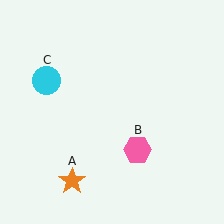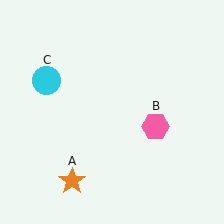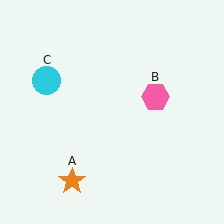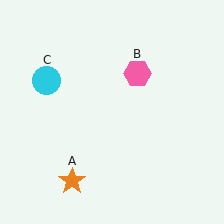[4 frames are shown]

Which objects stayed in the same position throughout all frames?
Orange star (object A) and cyan circle (object C) remained stationary.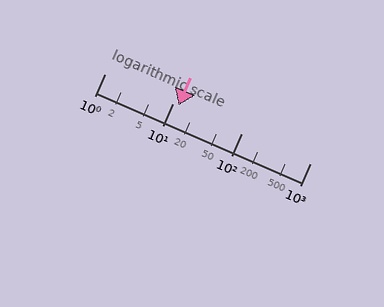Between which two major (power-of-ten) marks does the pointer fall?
The pointer is between 10 and 100.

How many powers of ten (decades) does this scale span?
The scale spans 3 decades, from 1 to 1000.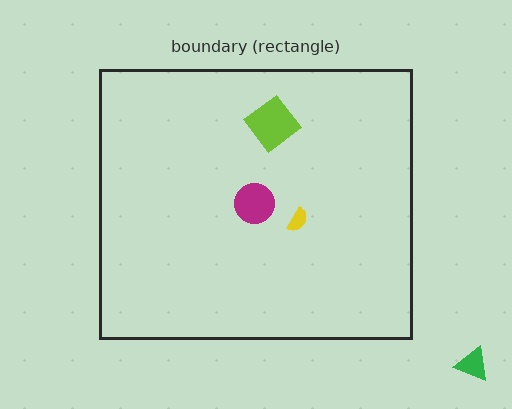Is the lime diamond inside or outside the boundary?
Inside.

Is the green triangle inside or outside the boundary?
Outside.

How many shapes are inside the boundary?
3 inside, 1 outside.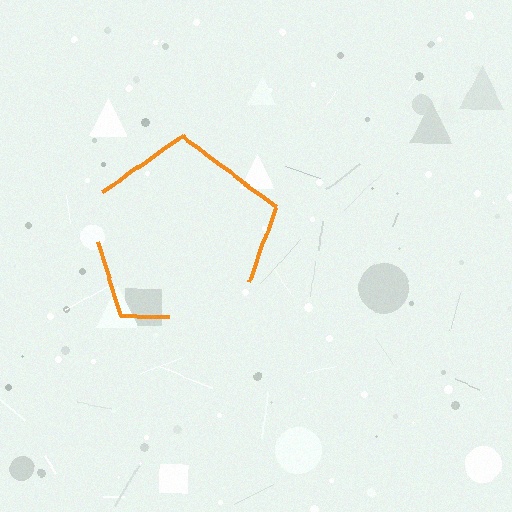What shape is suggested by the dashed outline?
The dashed outline suggests a pentagon.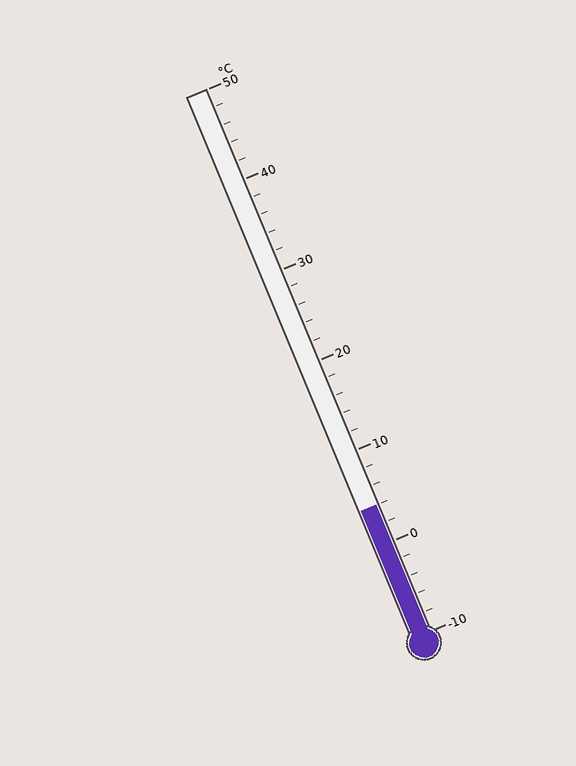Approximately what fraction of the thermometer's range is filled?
The thermometer is filled to approximately 25% of its range.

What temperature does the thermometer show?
The thermometer shows approximately 4°C.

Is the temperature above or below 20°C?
The temperature is below 20°C.